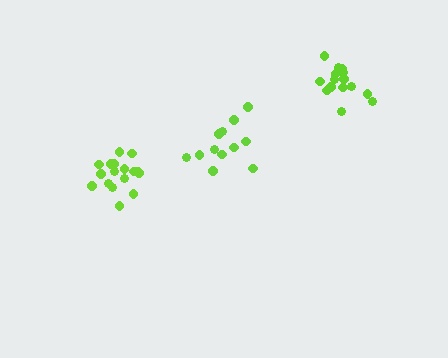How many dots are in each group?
Group 1: 17 dots, Group 2: 12 dots, Group 3: 15 dots (44 total).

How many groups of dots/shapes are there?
There are 3 groups.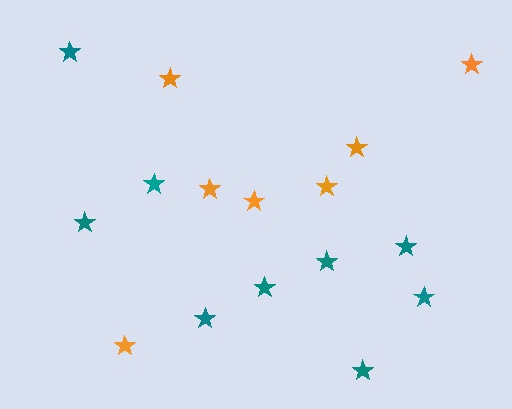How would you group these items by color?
There are 2 groups: one group of teal stars (9) and one group of orange stars (7).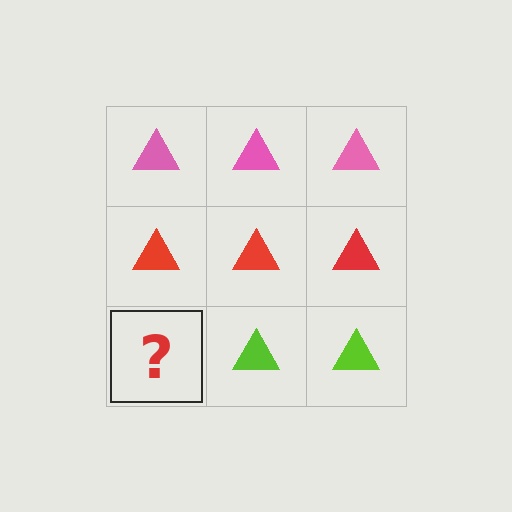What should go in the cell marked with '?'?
The missing cell should contain a lime triangle.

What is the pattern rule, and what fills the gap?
The rule is that each row has a consistent color. The gap should be filled with a lime triangle.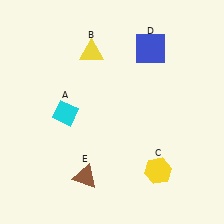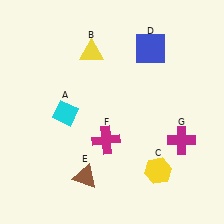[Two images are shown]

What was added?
A magenta cross (F), a magenta cross (G) were added in Image 2.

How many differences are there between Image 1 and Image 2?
There are 2 differences between the two images.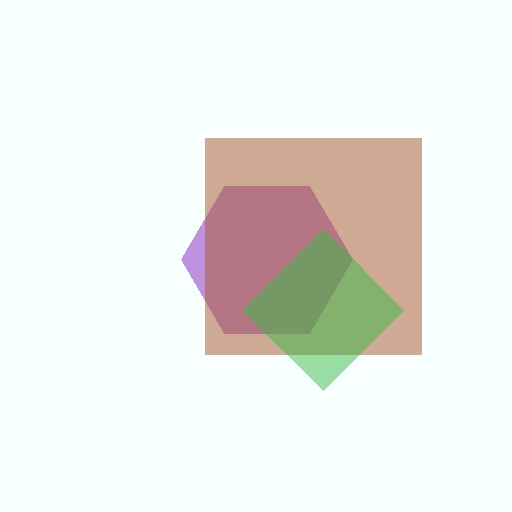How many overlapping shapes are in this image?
There are 3 overlapping shapes in the image.